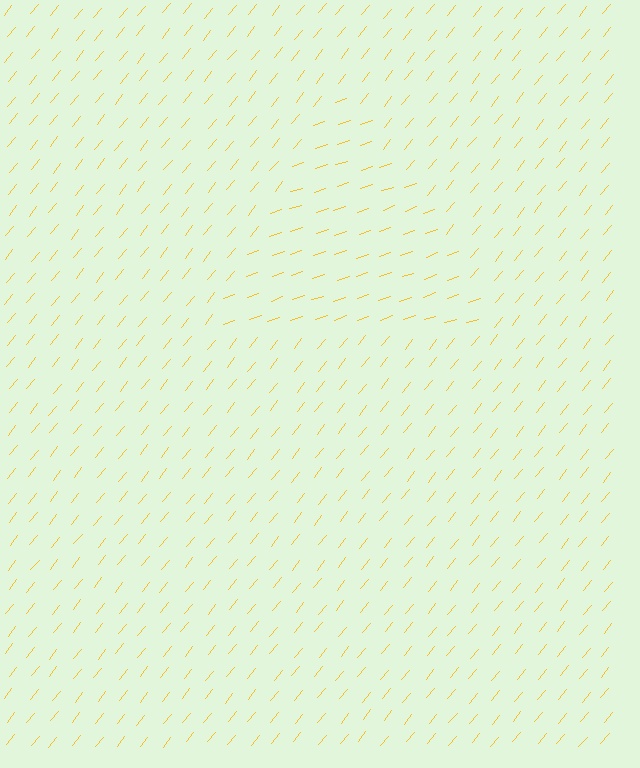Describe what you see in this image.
The image is filled with small yellow line segments. A triangle region in the image has lines oriented differently from the surrounding lines, creating a visible texture boundary.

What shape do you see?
I see a triangle.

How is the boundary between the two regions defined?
The boundary is defined purely by a change in line orientation (approximately 32 degrees difference). All lines are the same color and thickness.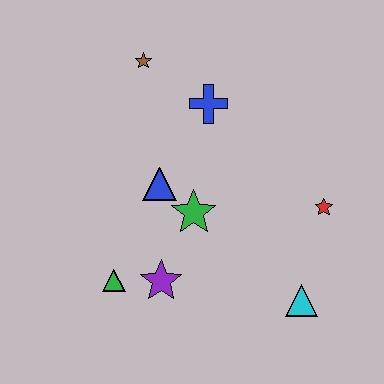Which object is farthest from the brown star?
The cyan triangle is farthest from the brown star.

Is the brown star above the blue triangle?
Yes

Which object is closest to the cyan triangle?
The red star is closest to the cyan triangle.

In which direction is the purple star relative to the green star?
The purple star is below the green star.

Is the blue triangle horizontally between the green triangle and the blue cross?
Yes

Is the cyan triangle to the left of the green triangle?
No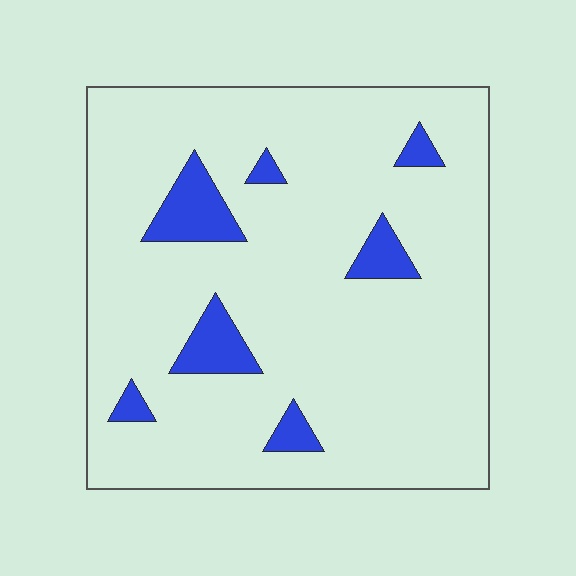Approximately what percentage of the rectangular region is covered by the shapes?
Approximately 10%.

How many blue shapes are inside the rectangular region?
7.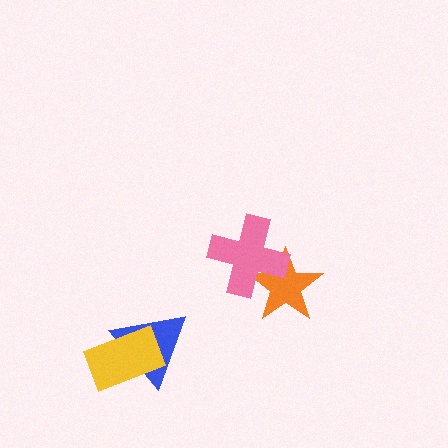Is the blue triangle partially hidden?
Yes, it is partially covered by another shape.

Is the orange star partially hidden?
Yes, it is partially covered by another shape.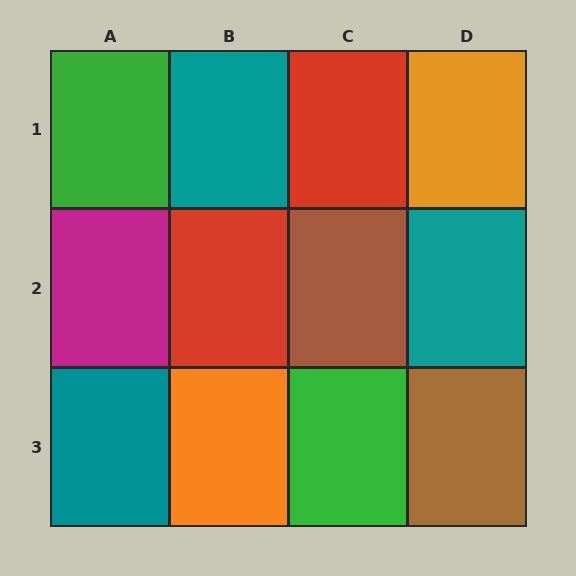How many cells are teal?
3 cells are teal.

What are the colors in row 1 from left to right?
Green, teal, red, orange.